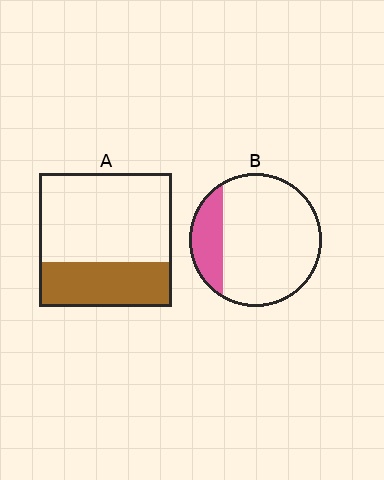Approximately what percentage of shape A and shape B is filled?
A is approximately 35% and B is approximately 20%.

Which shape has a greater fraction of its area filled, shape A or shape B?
Shape A.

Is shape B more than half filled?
No.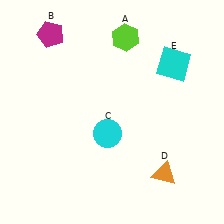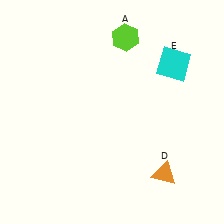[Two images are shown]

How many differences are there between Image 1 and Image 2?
There are 2 differences between the two images.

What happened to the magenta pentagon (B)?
The magenta pentagon (B) was removed in Image 2. It was in the top-left area of Image 1.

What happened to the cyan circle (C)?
The cyan circle (C) was removed in Image 2. It was in the bottom-left area of Image 1.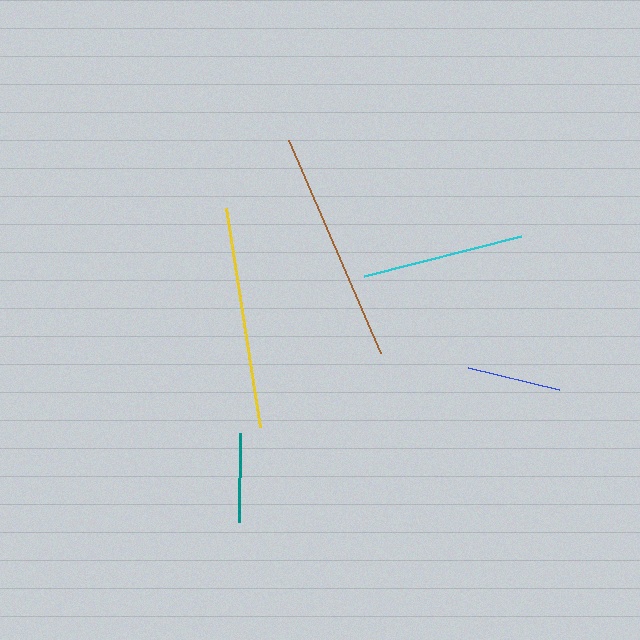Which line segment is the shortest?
The teal line is the shortest at approximately 90 pixels.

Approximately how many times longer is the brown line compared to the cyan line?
The brown line is approximately 1.4 times the length of the cyan line.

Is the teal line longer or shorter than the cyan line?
The cyan line is longer than the teal line.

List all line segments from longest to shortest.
From longest to shortest: brown, yellow, cyan, blue, teal.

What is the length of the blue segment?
The blue segment is approximately 94 pixels long.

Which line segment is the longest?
The brown line is the longest at approximately 232 pixels.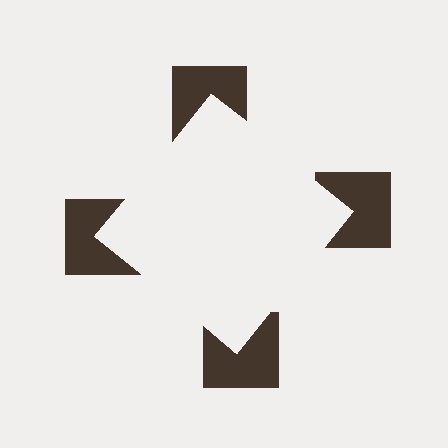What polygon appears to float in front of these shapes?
An illusory square — its edges are inferred from the aligned wedge cuts in the notched squares, not physically drawn.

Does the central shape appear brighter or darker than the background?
It typically appears slightly brighter than the background, even though no actual brightness change is drawn.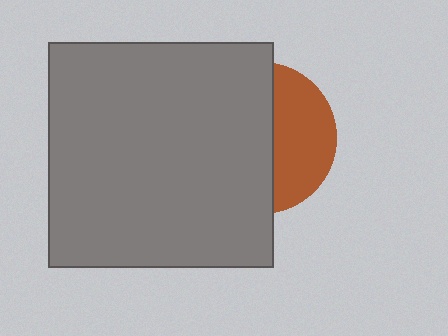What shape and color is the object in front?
The object in front is a gray square.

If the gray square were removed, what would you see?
You would see the complete brown circle.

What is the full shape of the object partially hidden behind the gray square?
The partially hidden object is a brown circle.